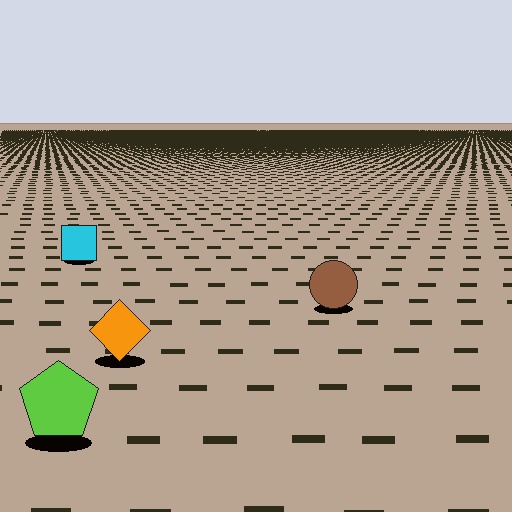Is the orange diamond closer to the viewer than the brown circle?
Yes. The orange diamond is closer — you can tell from the texture gradient: the ground texture is coarser near it.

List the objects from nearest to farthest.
From nearest to farthest: the lime pentagon, the orange diamond, the brown circle, the cyan square.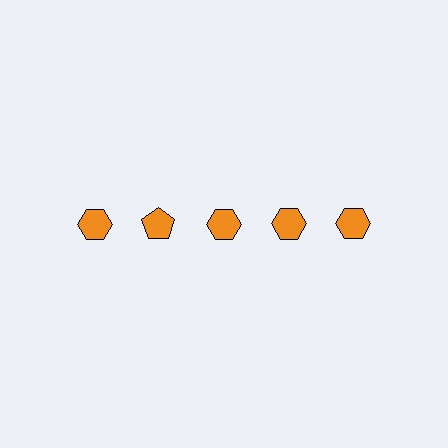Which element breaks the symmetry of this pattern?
The orange pentagon in the top row, second from left column breaks the symmetry. All other shapes are orange hexagons.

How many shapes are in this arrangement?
There are 5 shapes arranged in a grid pattern.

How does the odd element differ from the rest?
It has a different shape: pentagon instead of hexagon.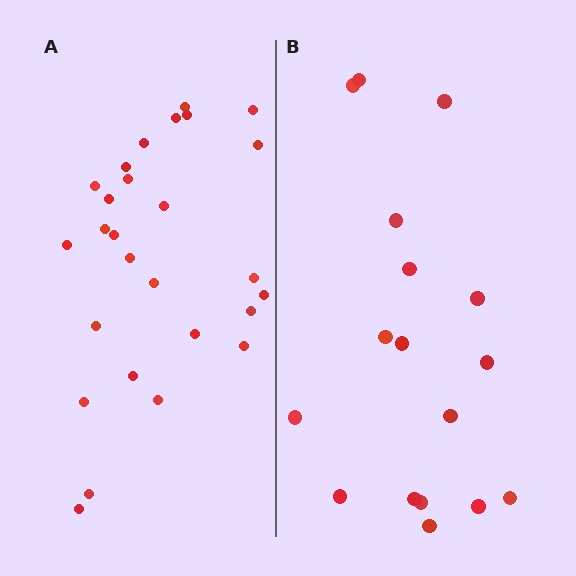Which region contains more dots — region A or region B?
Region A (the left region) has more dots.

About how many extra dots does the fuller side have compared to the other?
Region A has roughly 10 or so more dots than region B.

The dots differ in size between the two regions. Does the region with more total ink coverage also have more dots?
No. Region B has more total ink coverage because its dots are larger, but region A actually contains more individual dots. Total area can be misleading — the number of items is what matters here.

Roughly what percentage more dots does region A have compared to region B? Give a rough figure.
About 60% more.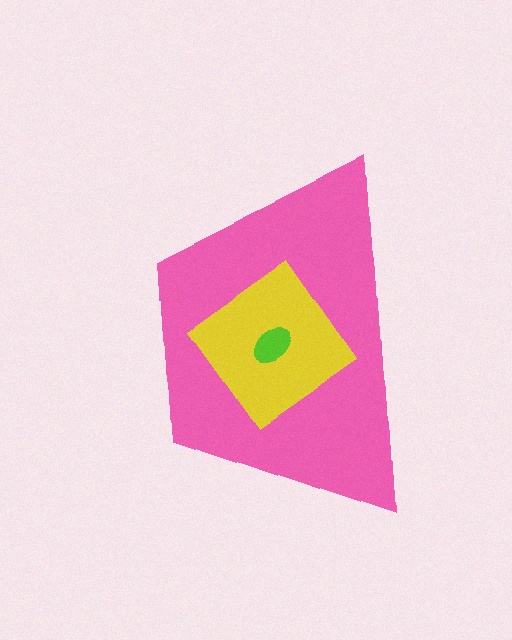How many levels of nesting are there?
3.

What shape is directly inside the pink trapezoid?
The yellow diamond.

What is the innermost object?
The lime ellipse.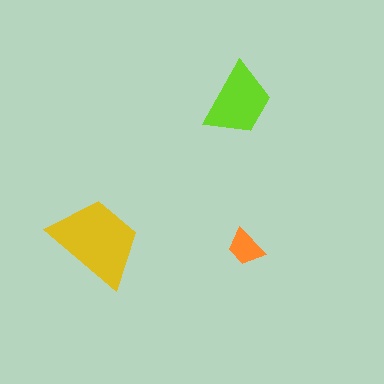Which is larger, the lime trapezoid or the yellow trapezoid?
The yellow one.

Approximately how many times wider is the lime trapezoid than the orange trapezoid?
About 2 times wider.